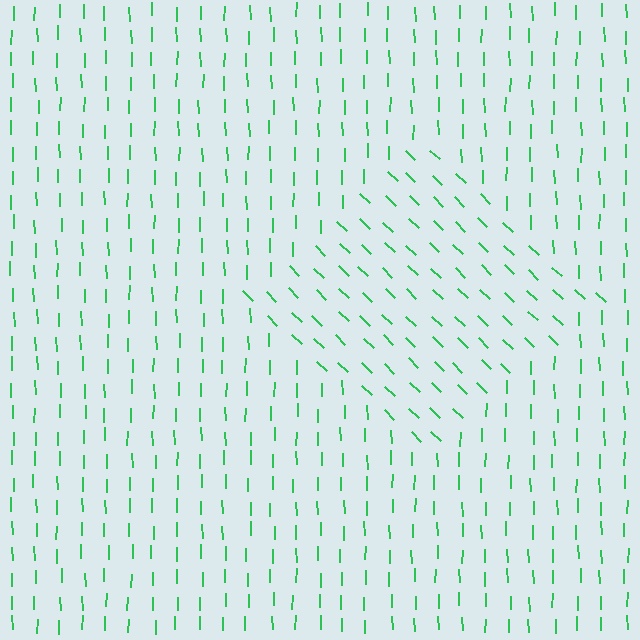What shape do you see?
I see a diamond.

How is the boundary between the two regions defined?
The boundary is defined purely by a change in line orientation (approximately 45 degrees difference). All lines are the same color and thickness.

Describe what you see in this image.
The image is filled with small green line segments. A diamond region in the image has lines oriented differently from the surrounding lines, creating a visible texture boundary.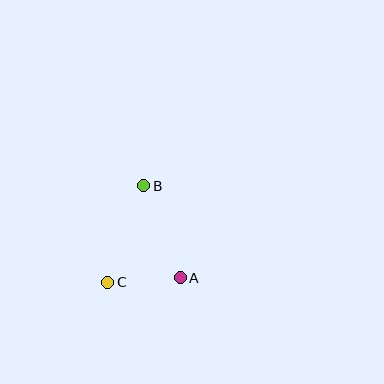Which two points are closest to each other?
Points A and C are closest to each other.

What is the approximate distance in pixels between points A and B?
The distance between A and B is approximately 99 pixels.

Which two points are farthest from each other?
Points B and C are farthest from each other.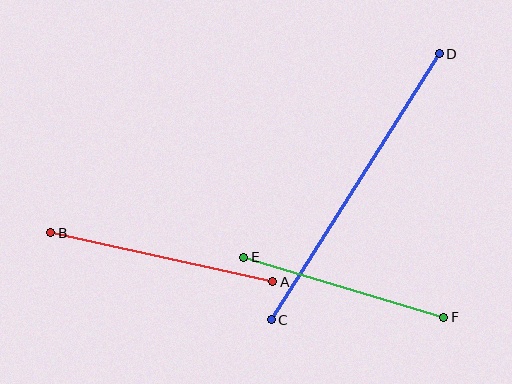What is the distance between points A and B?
The distance is approximately 228 pixels.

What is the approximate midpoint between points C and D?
The midpoint is at approximately (355, 187) pixels.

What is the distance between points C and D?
The distance is approximately 315 pixels.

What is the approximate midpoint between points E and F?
The midpoint is at approximately (344, 287) pixels.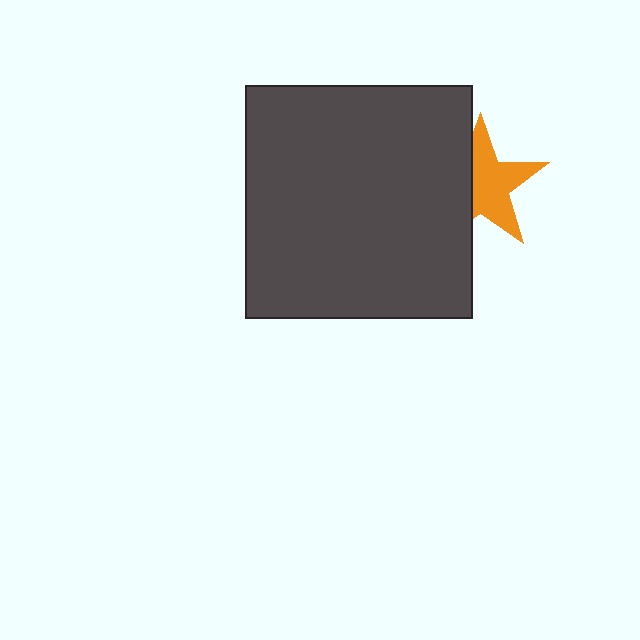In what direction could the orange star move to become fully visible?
The orange star could move right. That would shift it out from behind the dark gray rectangle entirely.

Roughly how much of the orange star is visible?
About half of it is visible (roughly 61%).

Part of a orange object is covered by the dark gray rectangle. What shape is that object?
It is a star.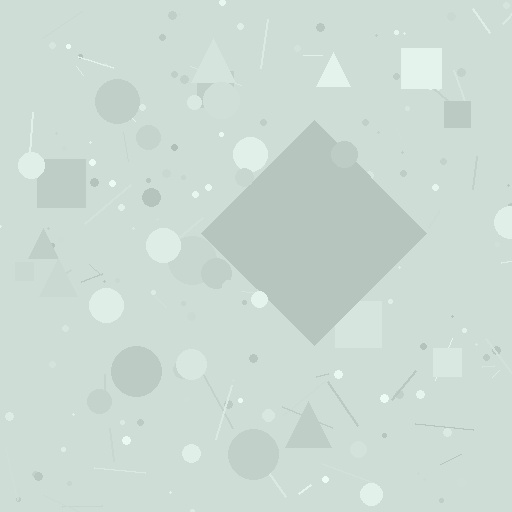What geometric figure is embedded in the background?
A diamond is embedded in the background.